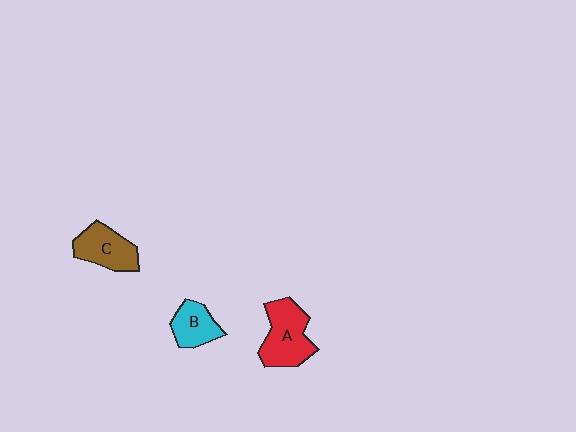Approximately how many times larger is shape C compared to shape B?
Approximately 1.3 times.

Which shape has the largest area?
Shape A (red).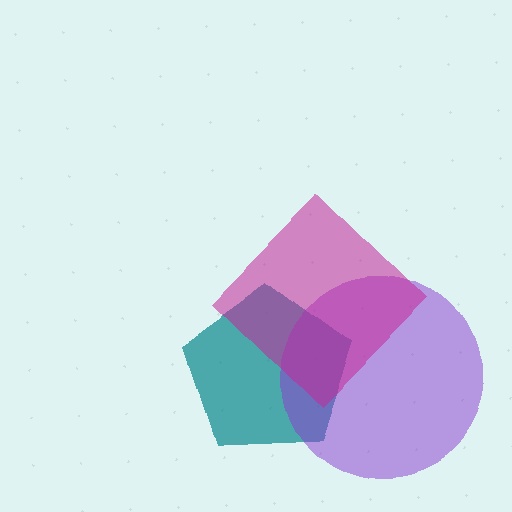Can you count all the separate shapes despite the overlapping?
Yes, there are 3 separate shapes.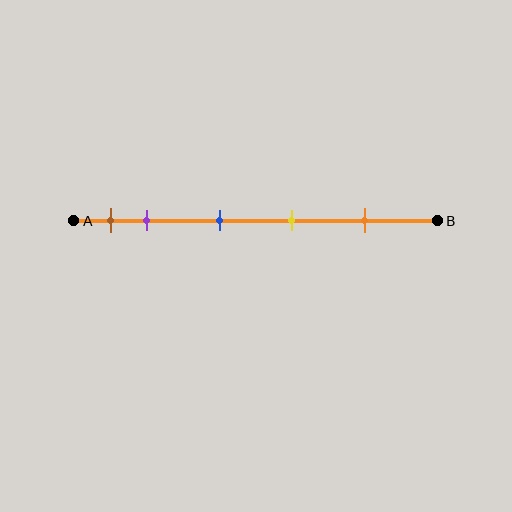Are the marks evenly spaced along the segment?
No, the marks are not evenly spaced.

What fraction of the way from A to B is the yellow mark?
The yellow mark is approximately 60% (0.6) of the way from A to B.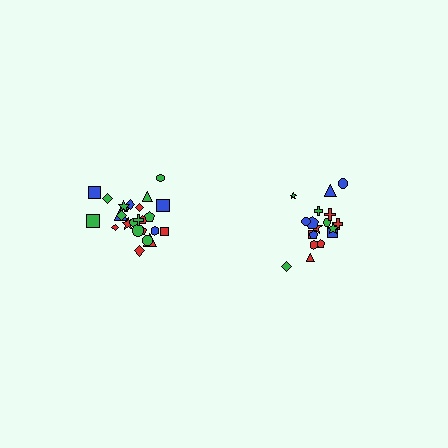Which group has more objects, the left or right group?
The left group.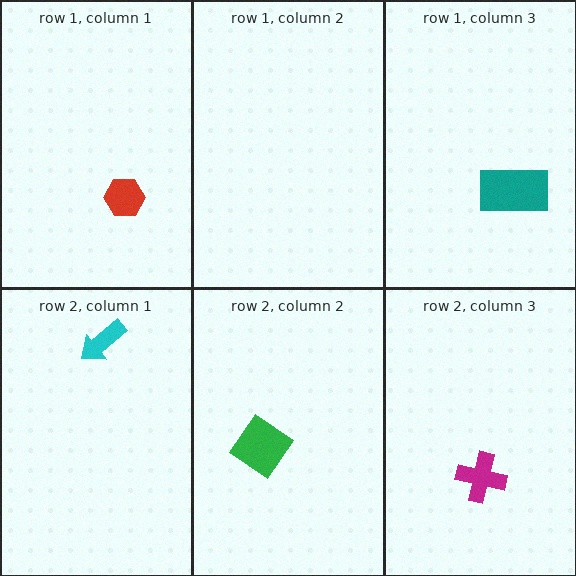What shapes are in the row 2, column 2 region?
The green diamond.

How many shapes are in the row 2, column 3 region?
1.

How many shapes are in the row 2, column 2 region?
1.